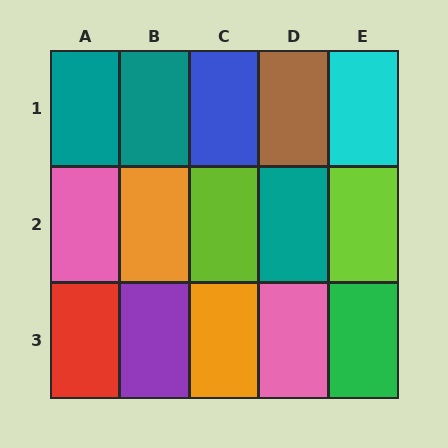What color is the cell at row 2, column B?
Orange.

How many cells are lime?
2 cells are lime.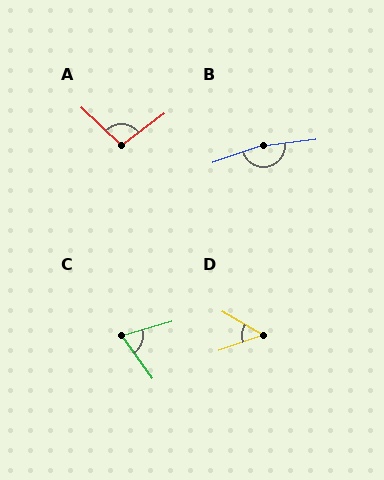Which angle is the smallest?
D, at approximately 49 degrees.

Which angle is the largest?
B, at approximately 168 degrees.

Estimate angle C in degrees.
Approximately 70 degrees.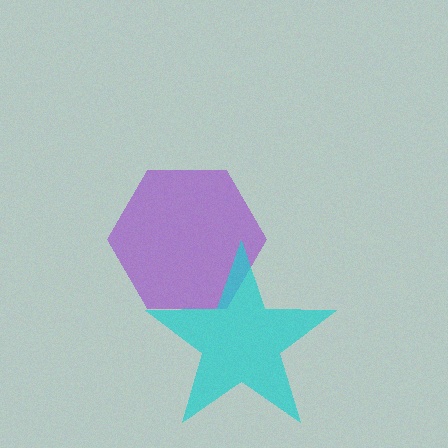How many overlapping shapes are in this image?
There are 2 overlapping shapes in the image.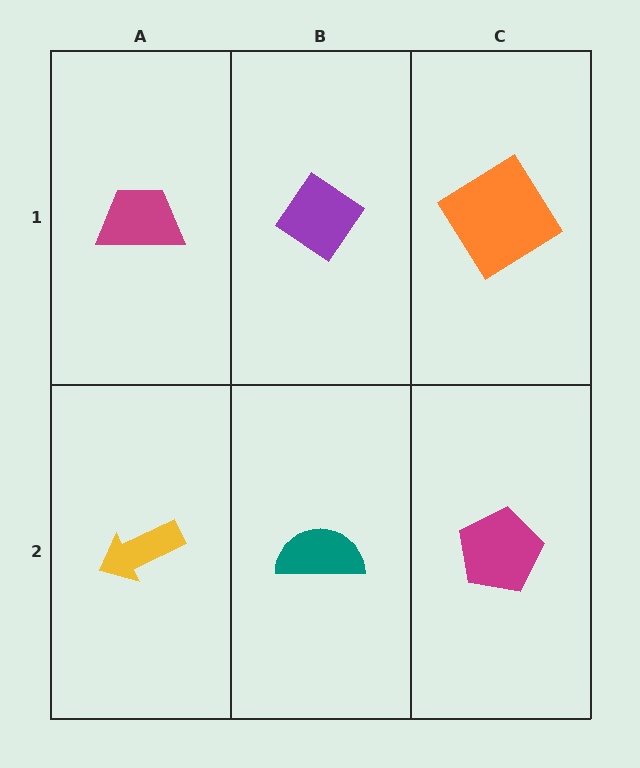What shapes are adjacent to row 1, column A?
A yellow arrow (row 2, column A), a purple diamond (row 1, column B).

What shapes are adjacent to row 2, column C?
An orange diamond (row 1, column C), a teal semicircle (row 2, column B).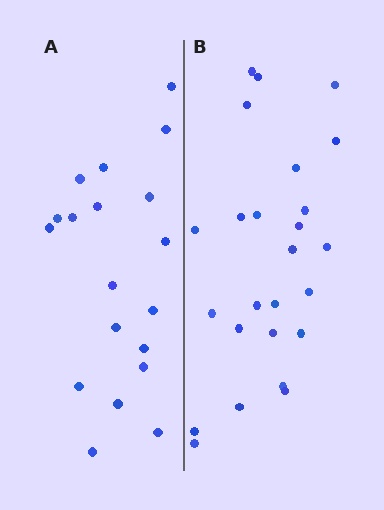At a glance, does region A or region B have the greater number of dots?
Region B (the right region) has more dots.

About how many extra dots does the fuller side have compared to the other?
Region B has about 6 more dots than region A.